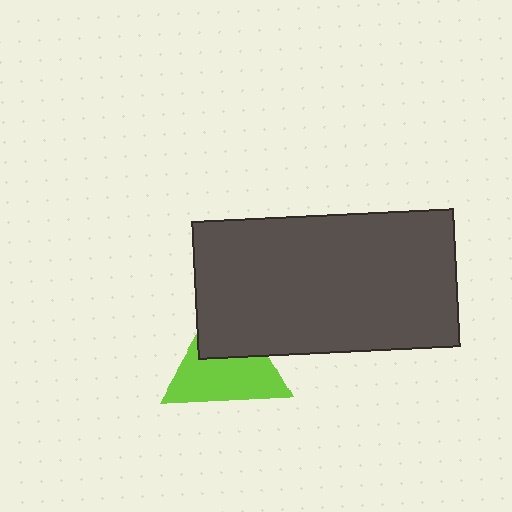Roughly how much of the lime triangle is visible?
About half of it is visible (roughly 62%).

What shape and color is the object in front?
The object in front is a dark gray rectangle.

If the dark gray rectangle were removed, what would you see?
You would see the complete lime triangle.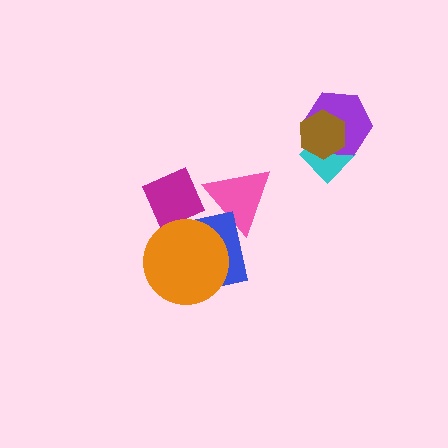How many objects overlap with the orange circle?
2 objects overlap with the orange circle.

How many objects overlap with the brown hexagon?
2 objects overlap with the brown hexagon.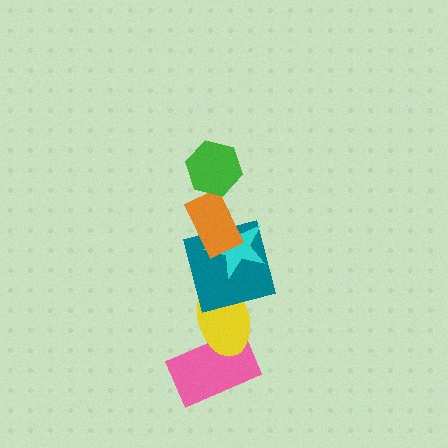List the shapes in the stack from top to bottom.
From top to bottom: the green hexagon, the orange rectangle, the cyan star, the teal square, the yellow ellipse, the pink rectangle.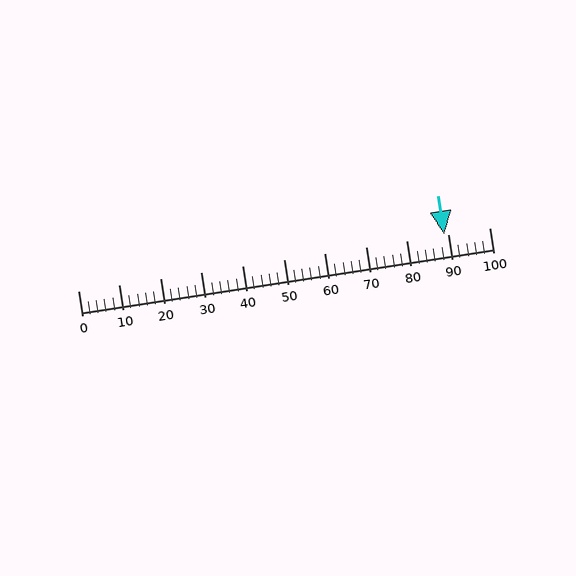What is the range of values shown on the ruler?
The ruler shows values from 0 to 100.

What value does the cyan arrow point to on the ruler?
The cyan arrow points to approximately 89.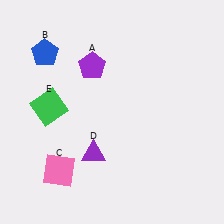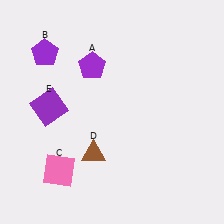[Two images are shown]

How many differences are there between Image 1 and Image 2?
There are 3 differences between the two images.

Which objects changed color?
B changed from blue to purple. D changed from purple to brown. E changed from green to purple.